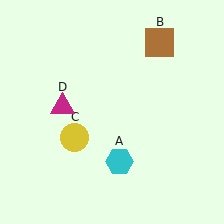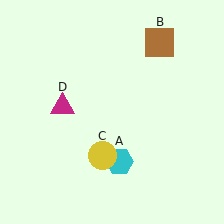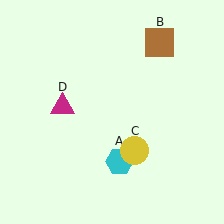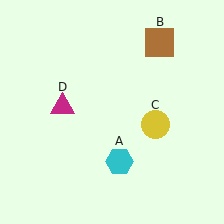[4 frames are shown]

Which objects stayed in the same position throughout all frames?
Cyan hexagon (object A) and brown square (object B) and magenta triangle (object D) remained stationary.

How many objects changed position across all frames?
1 object changed position: yellow circle (object C).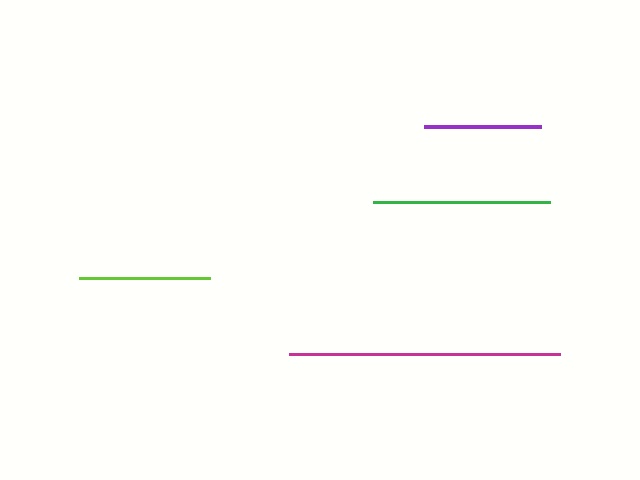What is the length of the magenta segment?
The magenta segment is approximately 271 pixels long.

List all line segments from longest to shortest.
From longest to shortest: magenta, green, lime, purple.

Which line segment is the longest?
The magenta line is the longest at approximately 271 pixels.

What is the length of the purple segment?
The purple segment is approximately 118 pixels long.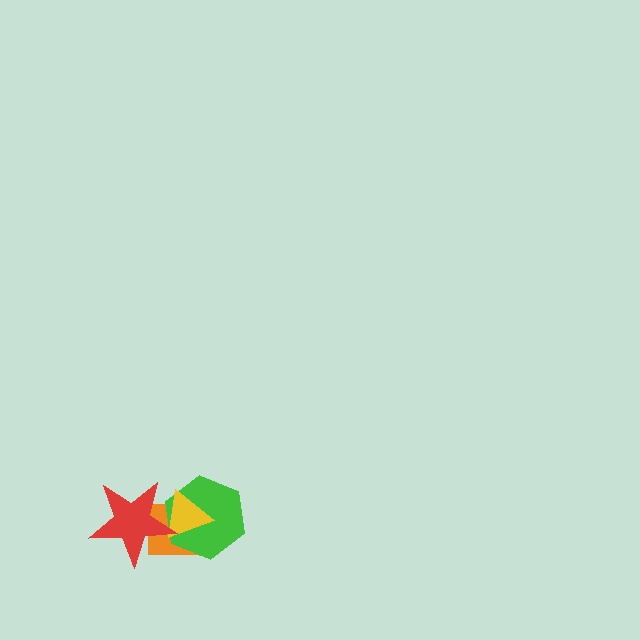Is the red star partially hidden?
No, no other shape covers it.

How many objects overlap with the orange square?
3 objects overlap with the orange square.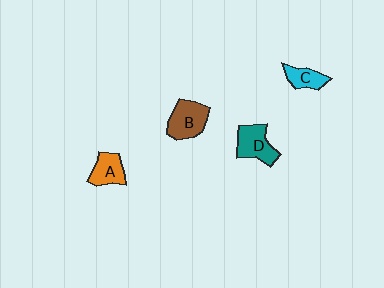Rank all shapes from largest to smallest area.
From largest to smallest: B (brown), D (teal), A (orange), C (cyan).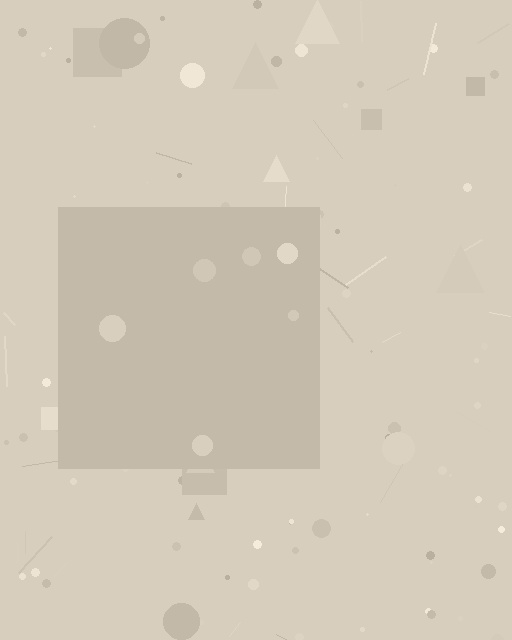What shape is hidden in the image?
A square is hidden in the image.